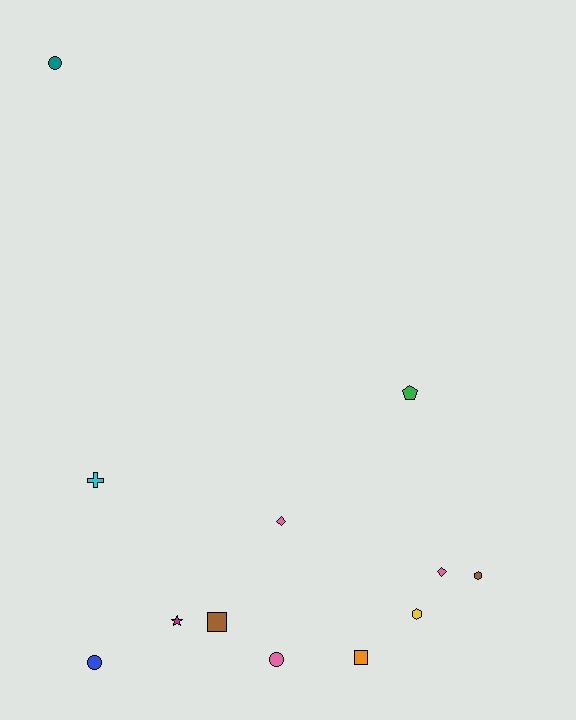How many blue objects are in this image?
There is 1 blue object.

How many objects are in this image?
There are 12 objects.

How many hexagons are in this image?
There are 2 hexagons.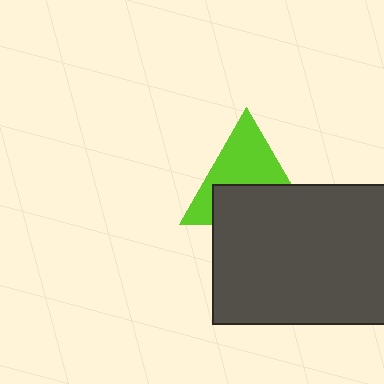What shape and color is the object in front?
The object in front is a dark gray rectangle.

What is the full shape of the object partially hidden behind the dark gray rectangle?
The partially hidden object is a lime triangle.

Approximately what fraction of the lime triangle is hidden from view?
Roughly 47% of the lime triangle is hidden behind the dark gray rectangle.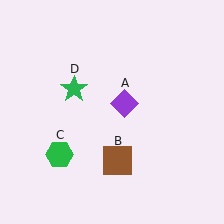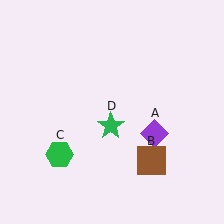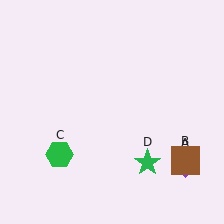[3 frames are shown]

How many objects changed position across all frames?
3 objects changed position: purple diamond (object A), brown square (object B), green star (object D).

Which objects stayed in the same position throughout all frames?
Green hexagon (object C) remained stationary.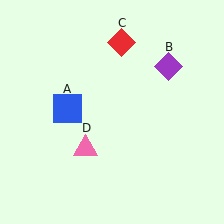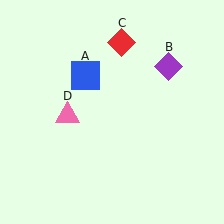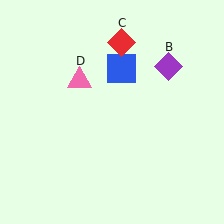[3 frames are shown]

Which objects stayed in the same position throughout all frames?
Purple diamond (object B) and red diamond (object C) remained stationary.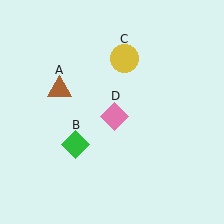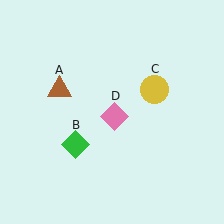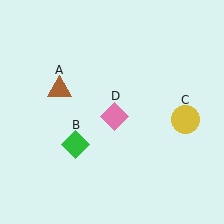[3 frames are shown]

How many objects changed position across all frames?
1 object changed position: yellow circle (object C).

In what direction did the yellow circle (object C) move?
The yellow circle (object C) moved down and to the right.